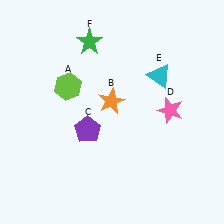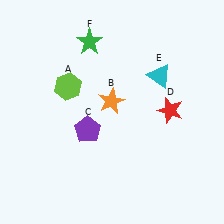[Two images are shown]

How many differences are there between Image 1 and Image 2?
There is 1 difference between the two images.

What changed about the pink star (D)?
In Image 1, D is pink. In Image 2, it changed to red.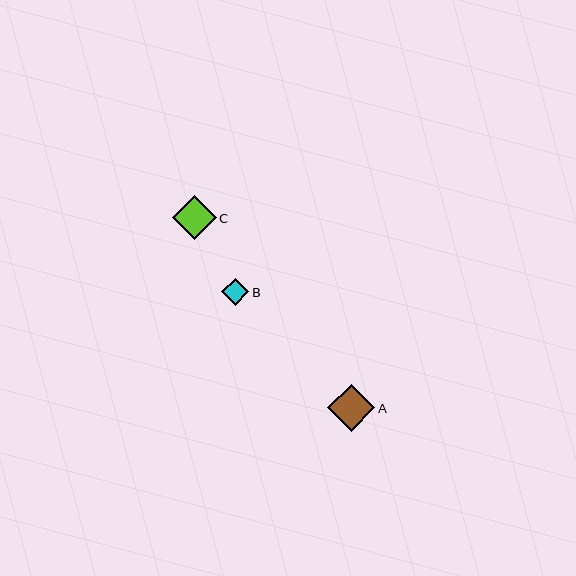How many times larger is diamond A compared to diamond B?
Diamond A is approximately 1.7 times the size of diamond B.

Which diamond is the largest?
Diamond A is the largest with a size of approximately 47 pixels.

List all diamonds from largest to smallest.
From largest to smallest: A, C, B.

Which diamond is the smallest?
Diamond B is the smallest with a size of approximately 27 pixels.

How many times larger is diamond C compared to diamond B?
Diamond C is approximately 1.6 times the size of diamond B.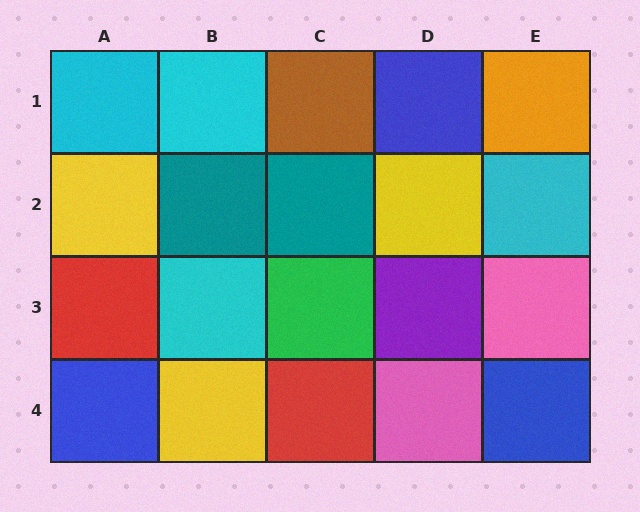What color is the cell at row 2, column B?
Teal.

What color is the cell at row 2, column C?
Teal.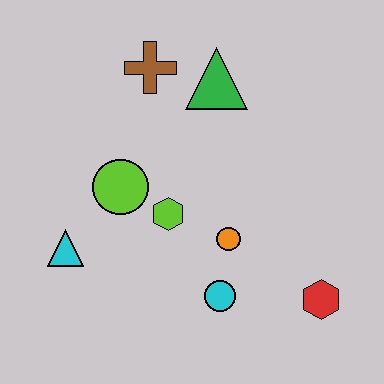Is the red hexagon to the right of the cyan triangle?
Yes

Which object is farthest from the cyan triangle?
The red hexagon is farthest from the cyan triangle.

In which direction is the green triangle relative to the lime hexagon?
The green triangle is above the lime hexagon.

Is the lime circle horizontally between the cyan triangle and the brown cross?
Yes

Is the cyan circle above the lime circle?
No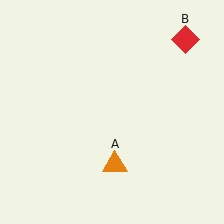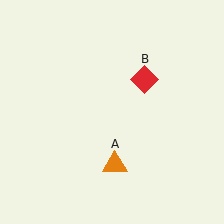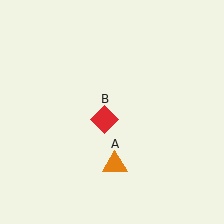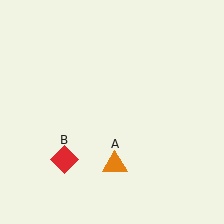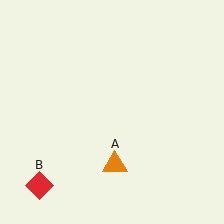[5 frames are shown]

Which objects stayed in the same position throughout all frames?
Orange triangle (object A) remained stationary.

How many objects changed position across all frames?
1 object changed position: red diamond (object B).